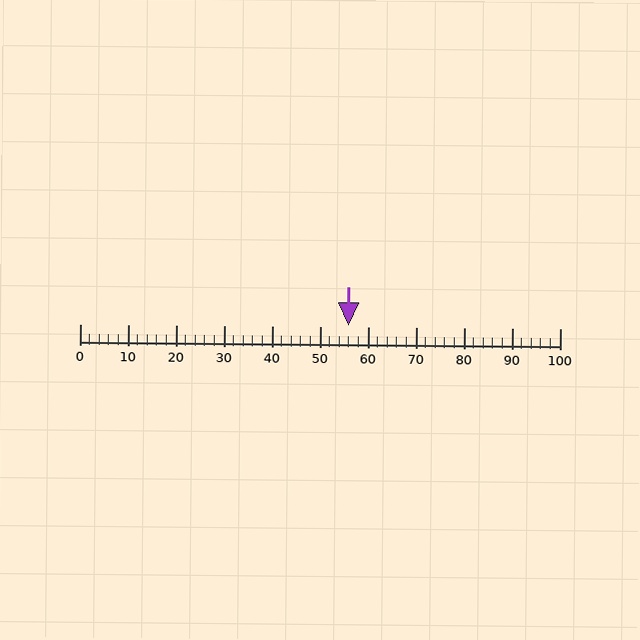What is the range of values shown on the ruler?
The ruler shows values from 0 to 100.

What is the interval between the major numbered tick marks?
The major tick marks are spaced 10 units apart.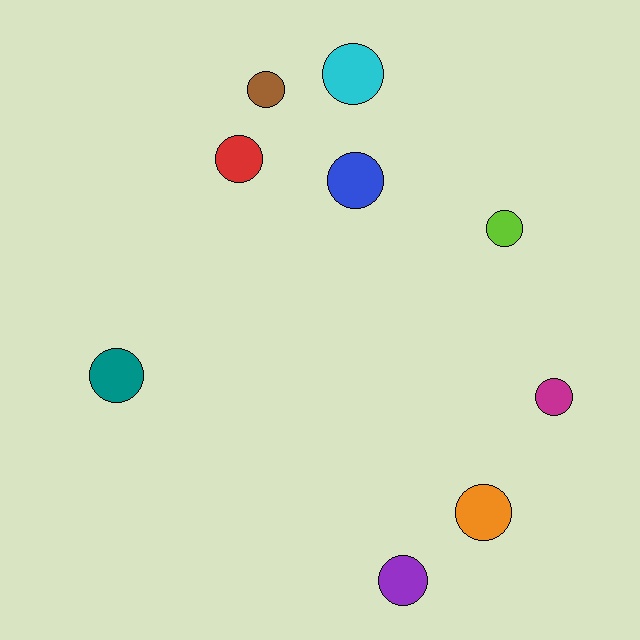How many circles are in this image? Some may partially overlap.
There are 9 circles.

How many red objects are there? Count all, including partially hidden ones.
There is 1 red object.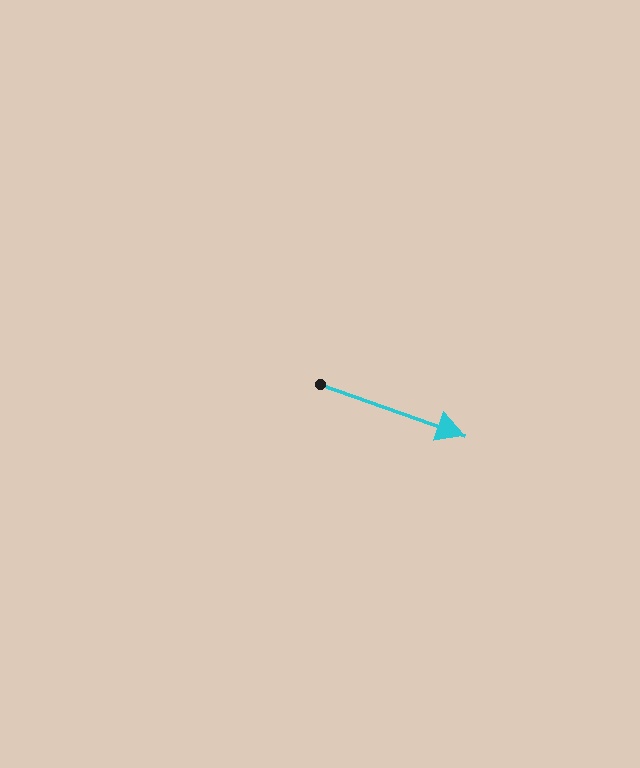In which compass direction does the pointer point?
East.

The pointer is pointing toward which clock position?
Roughly 4 o'clock.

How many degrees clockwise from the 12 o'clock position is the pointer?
Approximately 109 degrees.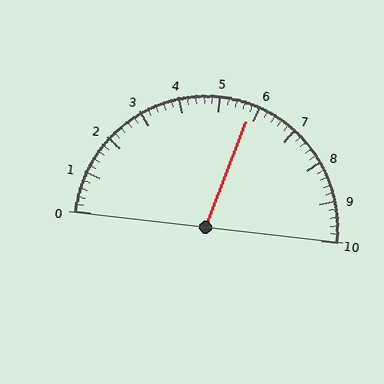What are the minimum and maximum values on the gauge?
The gauge ranges from 0 to 10.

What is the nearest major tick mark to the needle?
The nearest major tick mark is 6.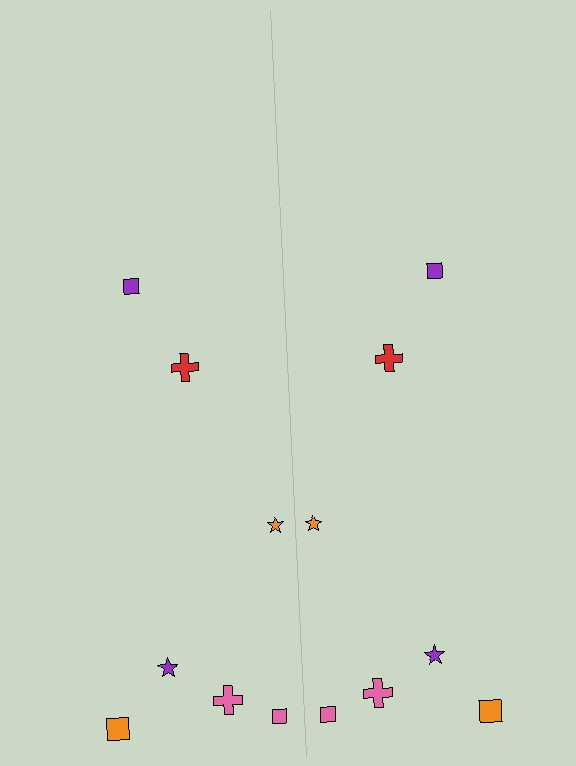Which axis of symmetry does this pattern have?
The pattern has a vertical axis of symmetry running through the center of the image.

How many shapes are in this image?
There are 14 shapes in this image.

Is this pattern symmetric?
Yes, this pattern has bilateral (reflection) symmetry.